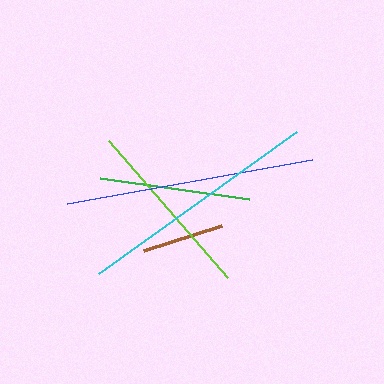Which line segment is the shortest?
The brown line is the shortest at approximately 82 pixels.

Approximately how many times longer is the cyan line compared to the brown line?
The cyan line is approximately 3.0 times the length of the brown line.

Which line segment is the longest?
The blue line is the longest at approximately 248 pixels.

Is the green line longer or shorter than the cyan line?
The cyan line is longer than the green line.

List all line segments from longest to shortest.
From longest to shortest: blue, cyan, lime, green, brown.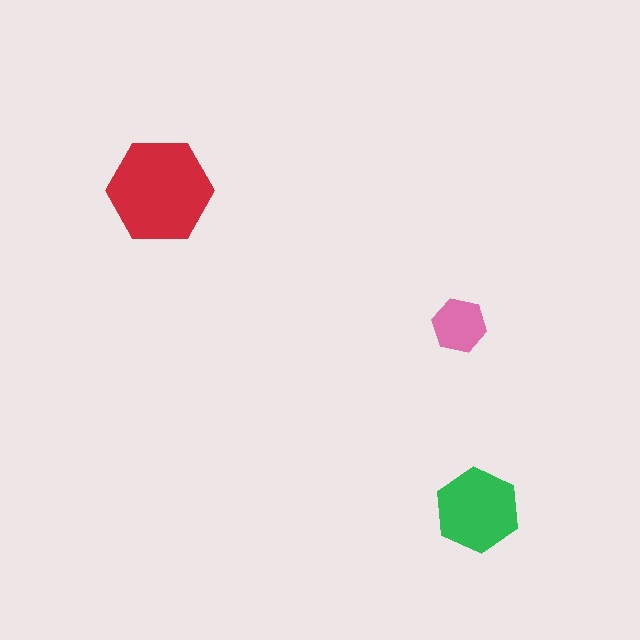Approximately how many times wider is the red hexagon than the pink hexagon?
About 2 times wider.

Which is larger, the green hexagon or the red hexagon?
The red one.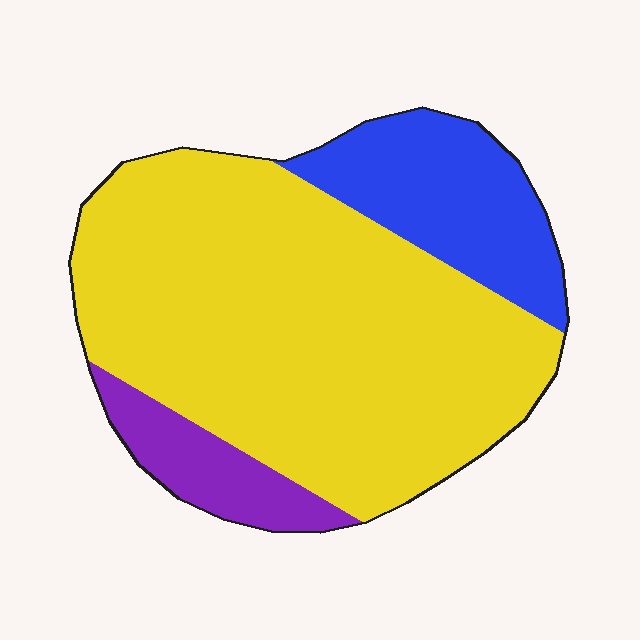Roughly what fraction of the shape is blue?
Blue takes up about one fifth (1/5) of the shape.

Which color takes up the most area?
Yellow, at roughly 70%.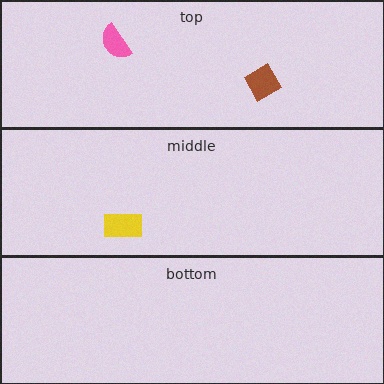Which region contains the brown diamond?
The top region.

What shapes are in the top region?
The pink semicircle, the brown diamond.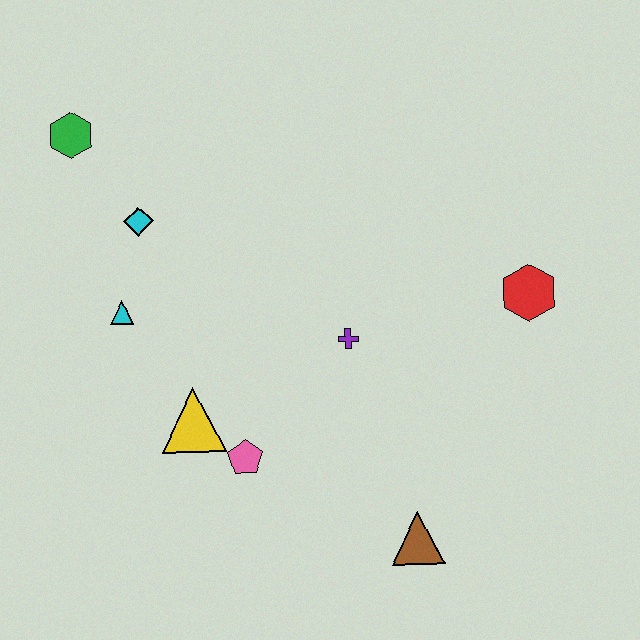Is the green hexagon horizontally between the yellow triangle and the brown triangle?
No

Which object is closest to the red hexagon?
The purple cross is closest to the red hexagon.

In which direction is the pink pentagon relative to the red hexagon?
The pink pentagon is to the left of the red hexagon.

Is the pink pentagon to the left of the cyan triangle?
No